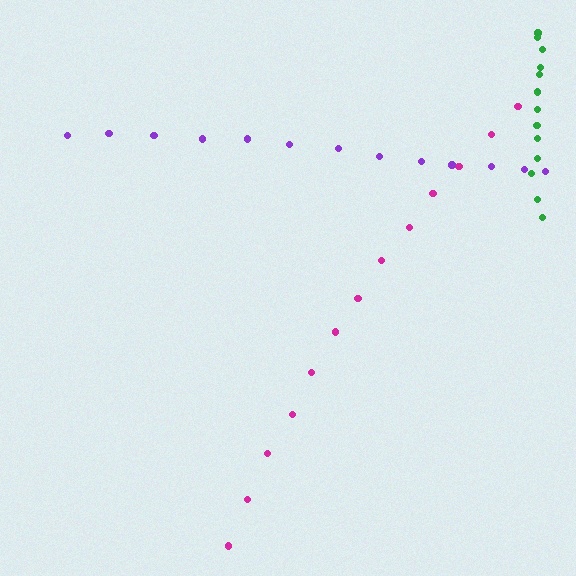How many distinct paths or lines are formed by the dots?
There are 3 distinct paths.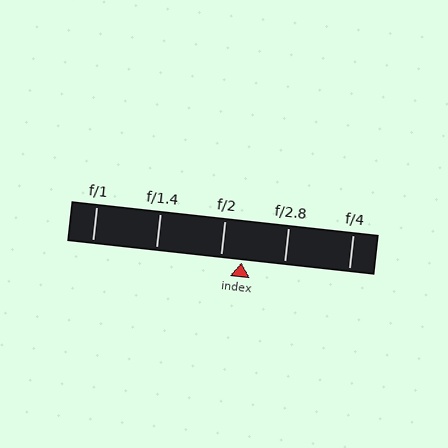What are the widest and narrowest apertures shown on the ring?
The widest aperture shown is f/1 and the narrowest is f/4.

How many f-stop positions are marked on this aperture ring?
There are 5 f-stop positions marked.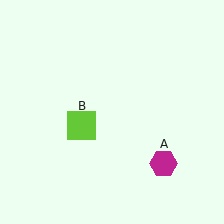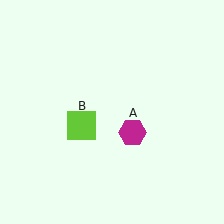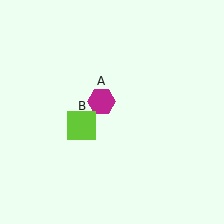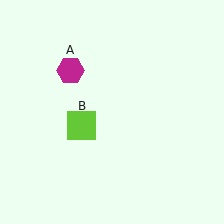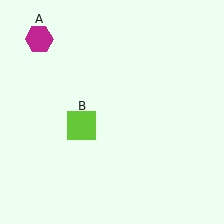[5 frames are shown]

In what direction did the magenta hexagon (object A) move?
The magenta hexagon (object A) moved up and to the left.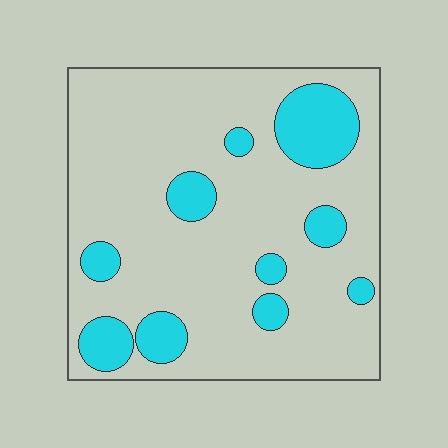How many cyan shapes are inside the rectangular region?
10.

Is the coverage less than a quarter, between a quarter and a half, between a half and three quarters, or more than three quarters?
Less than a quarter.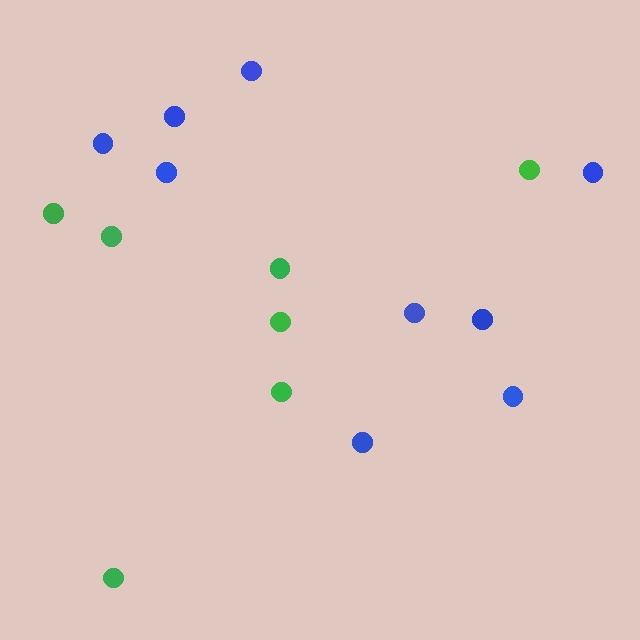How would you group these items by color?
There are 2 groups: one group of green circles (7) and one group of blue circles (9).